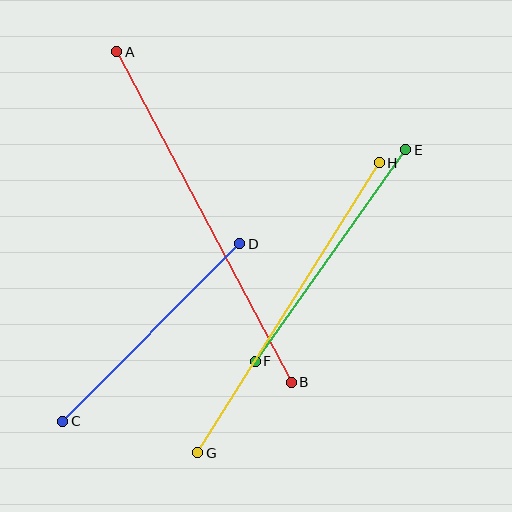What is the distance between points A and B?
The distance is approximately 373 pixels.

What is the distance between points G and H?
The distance is approximately 342 pixels.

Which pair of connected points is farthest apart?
Points A and B are farthest apart.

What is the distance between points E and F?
The distance is approximately 260 pixels.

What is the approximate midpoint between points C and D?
The midpoint is at approximately (151, 332) pixels.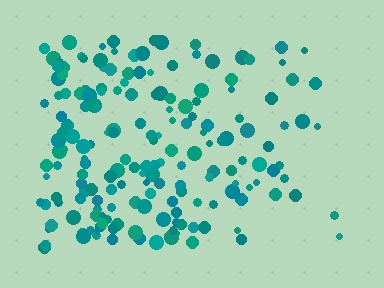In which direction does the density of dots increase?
From right to left, with the left side densest.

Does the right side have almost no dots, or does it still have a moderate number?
Still a moderate number, just noticeably fewer than the left.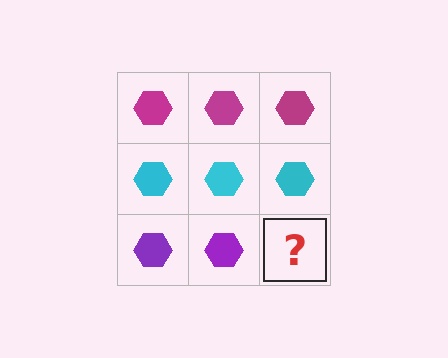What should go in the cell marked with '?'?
The missing cell should contain a purple hexagon.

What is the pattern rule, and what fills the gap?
The rule is that each row has a consistent color. The gap should be filled with a purple hexagon.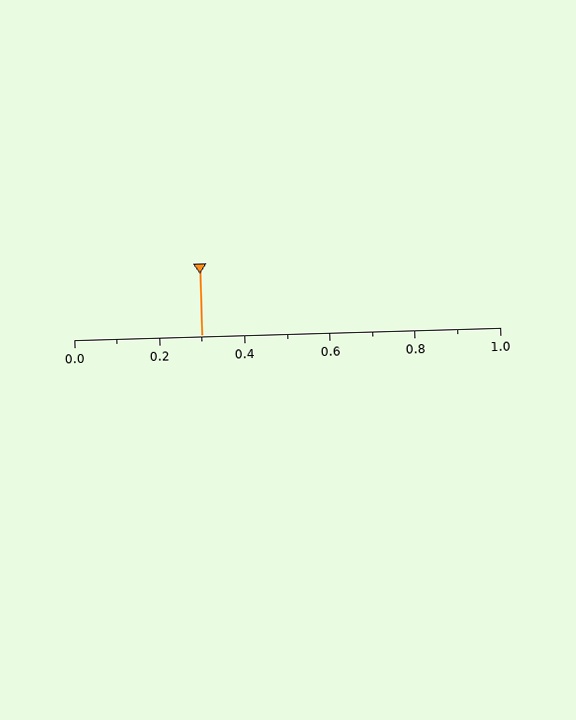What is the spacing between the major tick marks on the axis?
The major ticks are spaced 0.2 apart.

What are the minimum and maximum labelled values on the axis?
The axis runs from 0.0 to 1.0.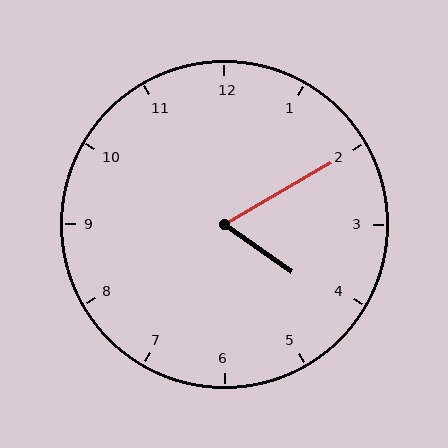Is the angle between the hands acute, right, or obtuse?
It is acute.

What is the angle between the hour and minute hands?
Approximately 65 degrees.